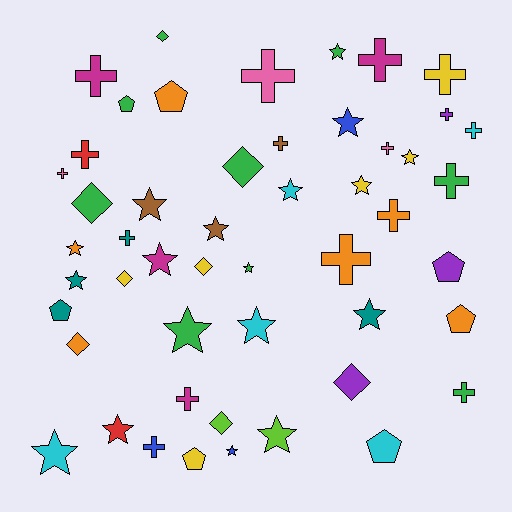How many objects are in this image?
There are 50 objects.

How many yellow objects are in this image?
There are 6 yellow objects.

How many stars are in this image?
There are 18 stars.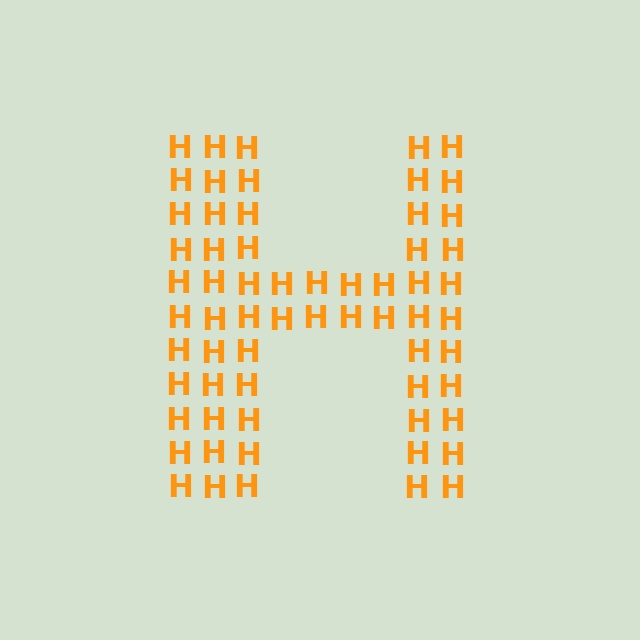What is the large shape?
The large shape is the letter H.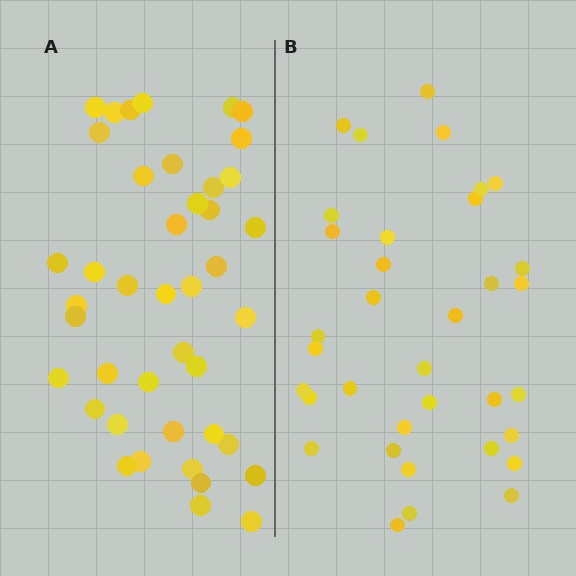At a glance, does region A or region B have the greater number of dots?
Region A (the left region) has more dots.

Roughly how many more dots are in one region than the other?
Region A has roughly 8 or so more dots than region B.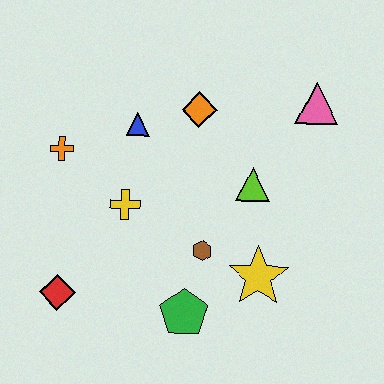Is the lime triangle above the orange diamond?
No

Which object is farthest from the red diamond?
The pink triangle is farthest from the red diamond.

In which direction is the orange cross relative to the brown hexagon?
The orange cross is to the left of the brown hexagon.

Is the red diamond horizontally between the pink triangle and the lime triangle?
No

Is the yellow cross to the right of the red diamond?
Yes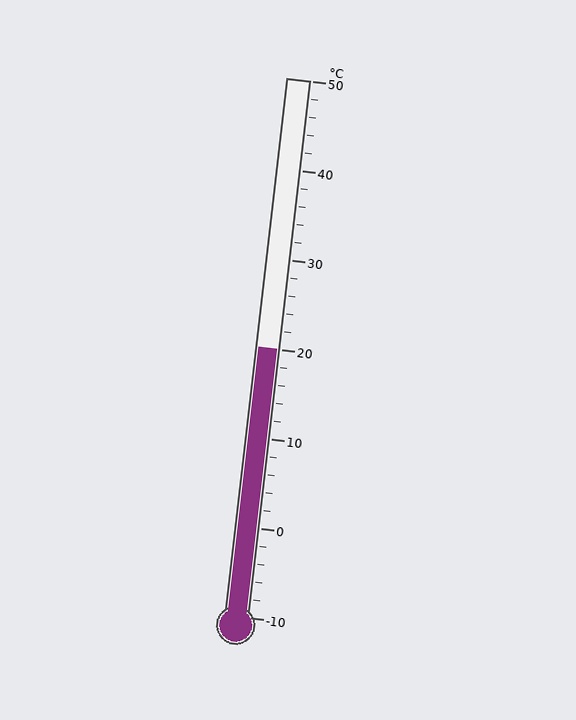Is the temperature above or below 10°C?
The temperature is above 10°C.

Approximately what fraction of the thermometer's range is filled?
The thermometer is filled to approximately 50% of its range.